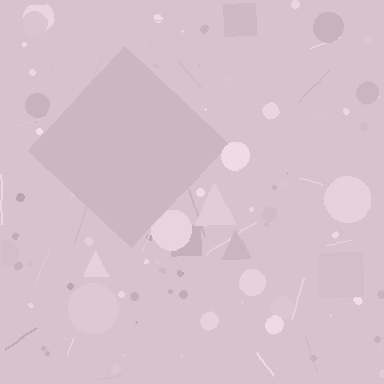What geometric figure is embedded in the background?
A diamond is embedded in the background.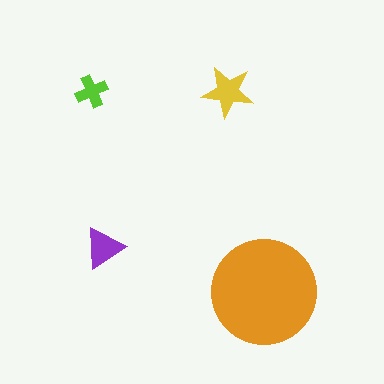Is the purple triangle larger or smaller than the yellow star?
Smaller.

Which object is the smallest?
The lime cross.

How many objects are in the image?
There are 4 objects in the image.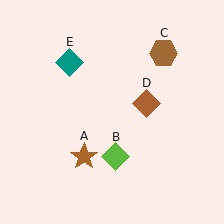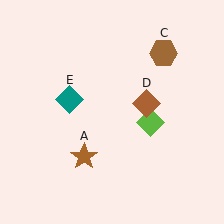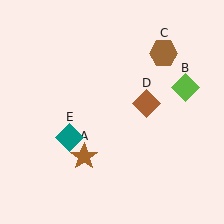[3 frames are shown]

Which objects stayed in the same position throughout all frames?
Brown star (object A) and brown hexagon (object C) and brown diamond (object D) remained stationary.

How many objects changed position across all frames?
2 objects changed position: lime diamond (object B), teal diamond (object E).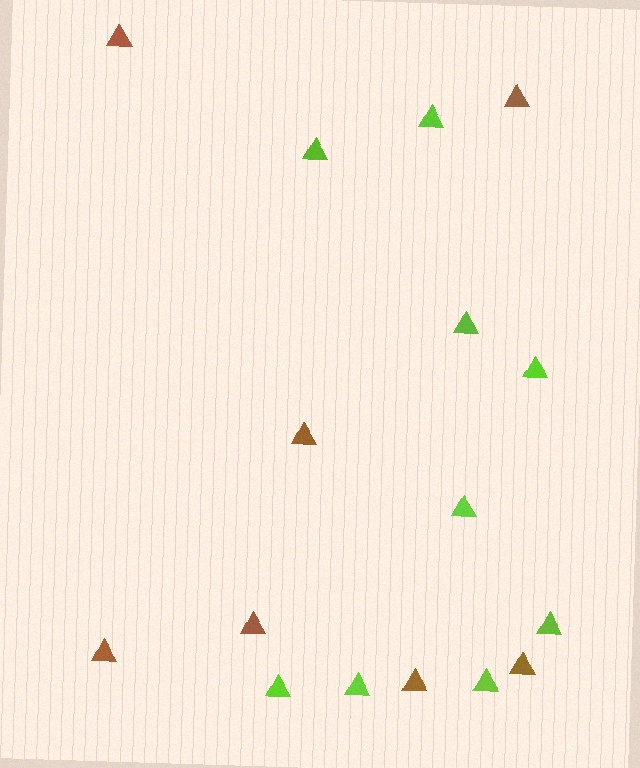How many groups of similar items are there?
There are 2 groups: one group of lime triangles (9) and one group of brown triangles (7).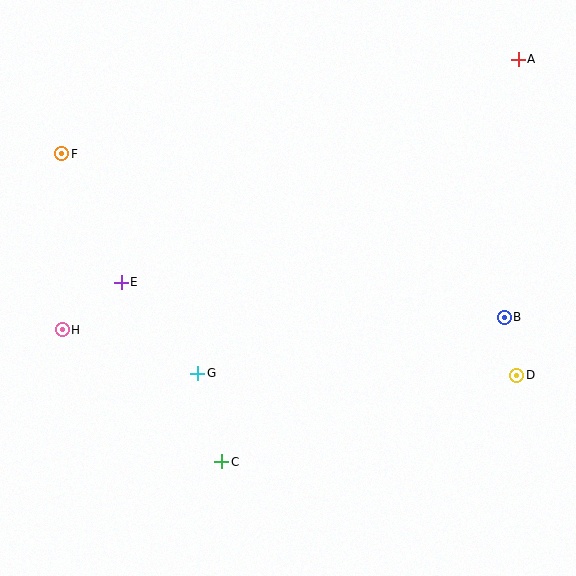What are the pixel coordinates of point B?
Point B is at (504, 317).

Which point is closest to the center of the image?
Point G at (198, 373) is closest to the center.